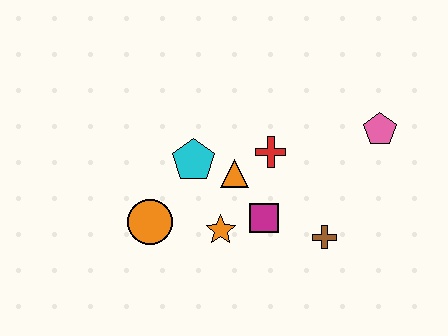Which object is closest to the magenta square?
The orange star is closest to the magenta square.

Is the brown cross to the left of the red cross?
No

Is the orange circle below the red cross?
Yes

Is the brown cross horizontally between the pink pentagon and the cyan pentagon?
Yes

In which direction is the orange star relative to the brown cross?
The orange star is to the left of the brown cross.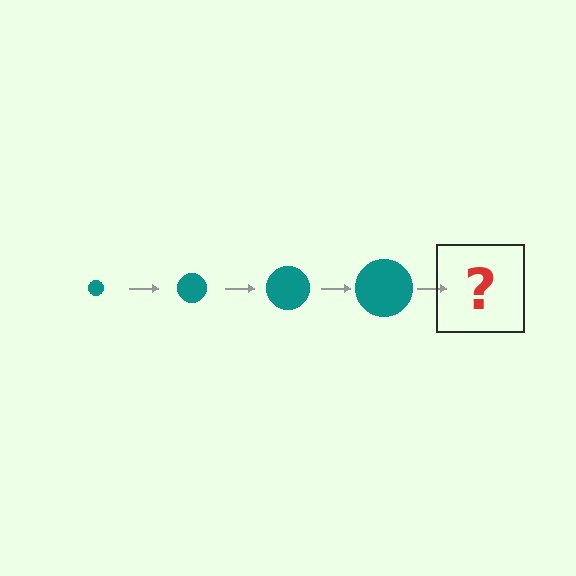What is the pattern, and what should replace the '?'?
The pattern is that the circle gets progressively larger each step. The '?' should be a teal circle, larger than the previous one.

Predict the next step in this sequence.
The next step is a teal circle, larger than the previous one.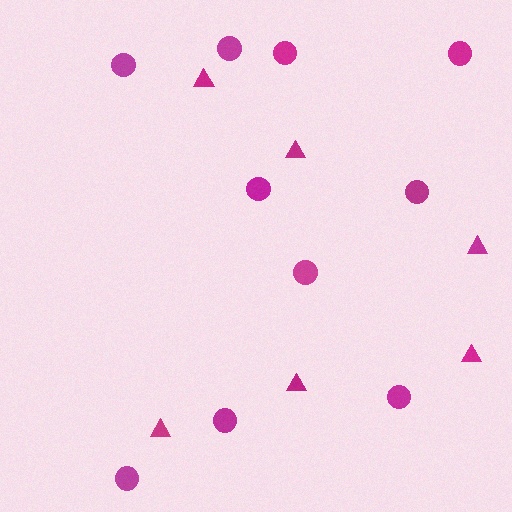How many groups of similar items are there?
There are 2 groups: one group of triangles (6) and one group of circles (10).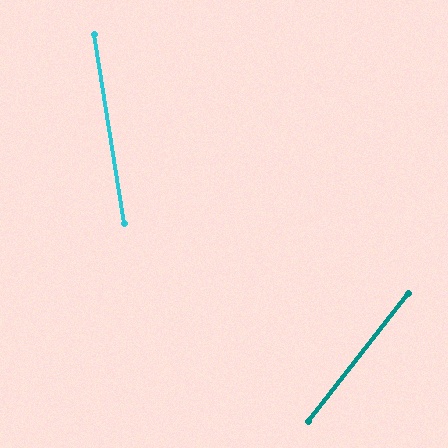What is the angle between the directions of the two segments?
Approximately 47 degrees.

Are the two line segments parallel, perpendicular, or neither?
Neither parallel nor perpendicular — they differ by about 47°.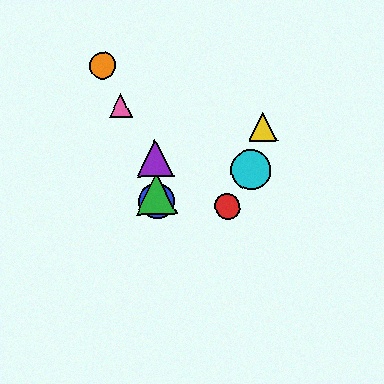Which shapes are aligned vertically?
The blue circle, the green triangle, the purple triangle are aligned vertically.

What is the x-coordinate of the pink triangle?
The pink triangle is at x≈121.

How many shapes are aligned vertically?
3 shapes (the blue circle, the green triangle, the purple triangle) are aligned vertically.